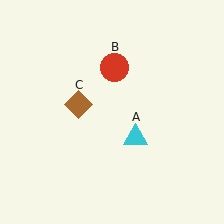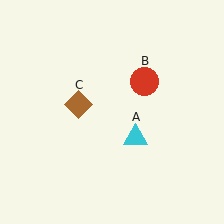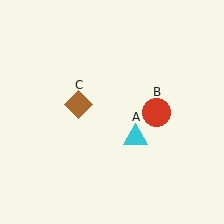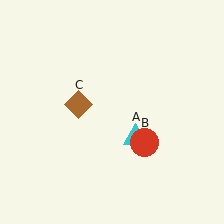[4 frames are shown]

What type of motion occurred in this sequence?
The red circle (object B) rotated clockwise around the center of the scene.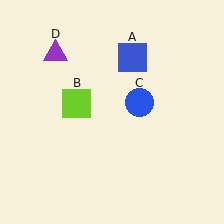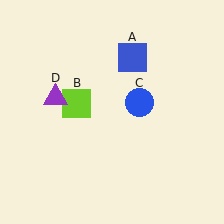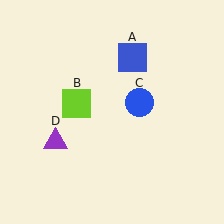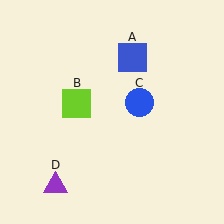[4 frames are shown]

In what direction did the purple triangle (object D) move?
The purple triangle (object D) moved down.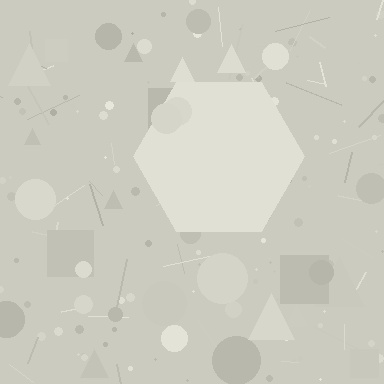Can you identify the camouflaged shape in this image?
The camouflaged shape is a hexagon.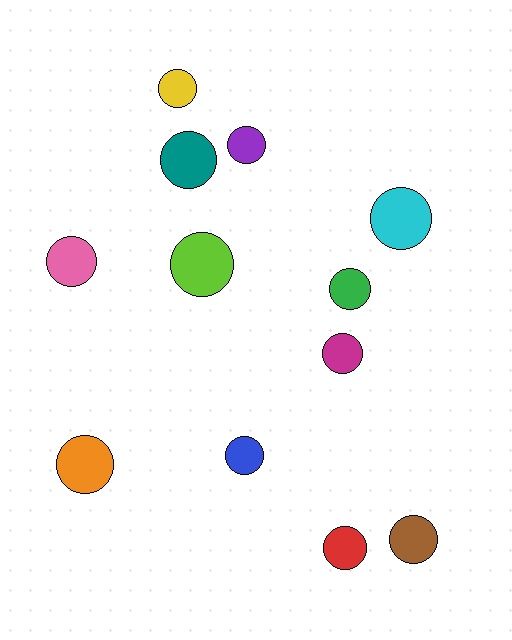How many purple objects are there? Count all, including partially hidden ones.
There is 1 purple object.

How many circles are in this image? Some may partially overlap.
There are 12 circles.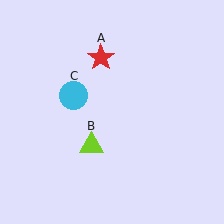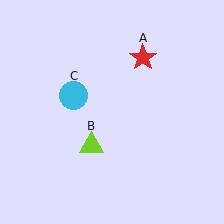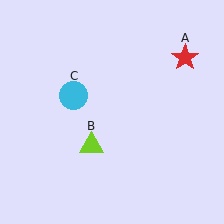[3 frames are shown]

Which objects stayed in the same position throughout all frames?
Lime triangle (object B) and cyan circle (object C) remained stationary.